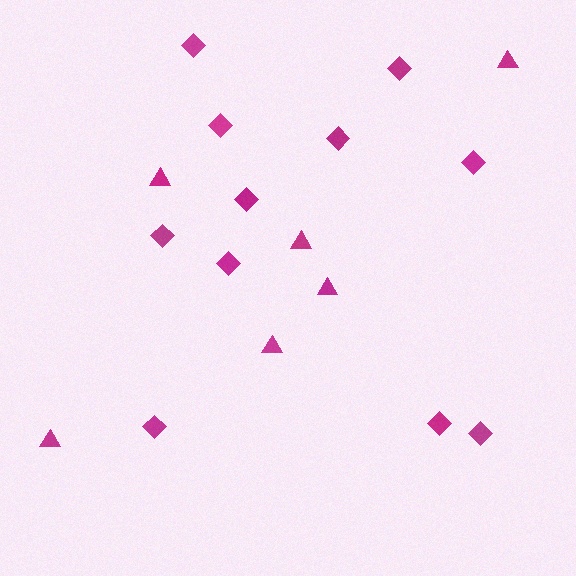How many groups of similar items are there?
There are 2 groups: one group of diamonds (11) and one group of triangles (6).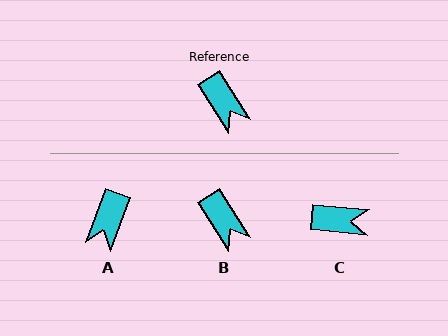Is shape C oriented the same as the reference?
No, it is off by about 52 degrees.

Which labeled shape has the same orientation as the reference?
B.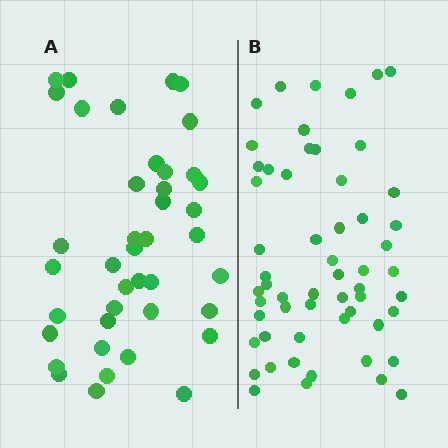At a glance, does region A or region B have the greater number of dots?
Region B (the right region) has more dots.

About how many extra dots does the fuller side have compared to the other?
Region B has approximately 15 more dots than region A.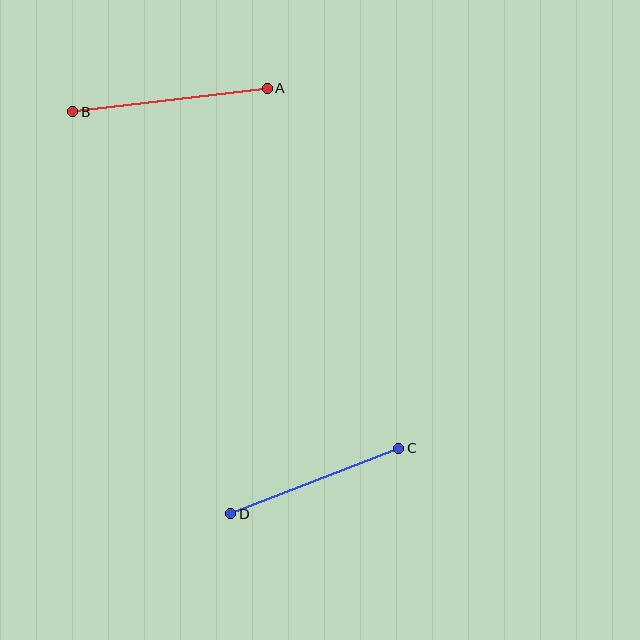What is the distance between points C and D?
The distance is approximately 180 pixels.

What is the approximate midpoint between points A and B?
The midpoint is at approximately (170, 100) pixels.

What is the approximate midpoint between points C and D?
The midpoint is at approximately (315, 481) pixels.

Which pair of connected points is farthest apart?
Points A and B are farthest apart.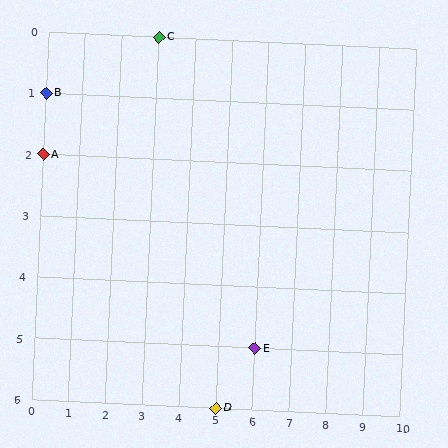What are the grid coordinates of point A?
Point A is at grid coordinates (0, 2).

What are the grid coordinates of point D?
Point D is at grid coordinates (5, 6).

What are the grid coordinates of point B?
Point B is at grid coordinates (0, 1).